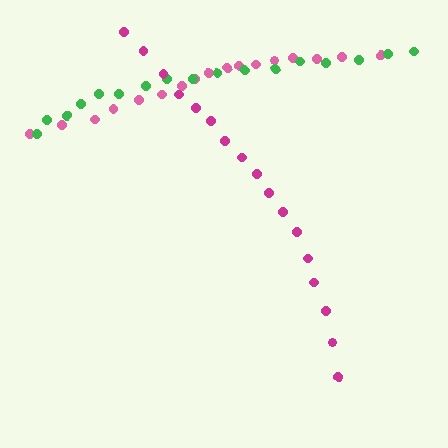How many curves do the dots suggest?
There are 3 distinct paths.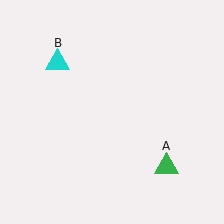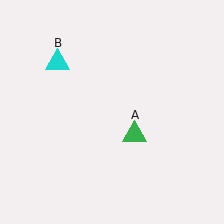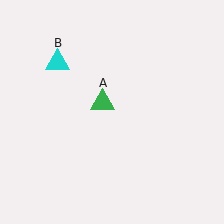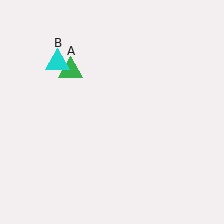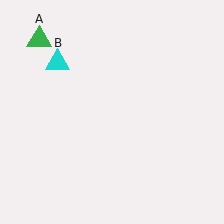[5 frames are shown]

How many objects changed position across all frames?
1 object changed position: green triangle (object A).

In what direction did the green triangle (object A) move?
The green triangle (object A) moved up and to the left.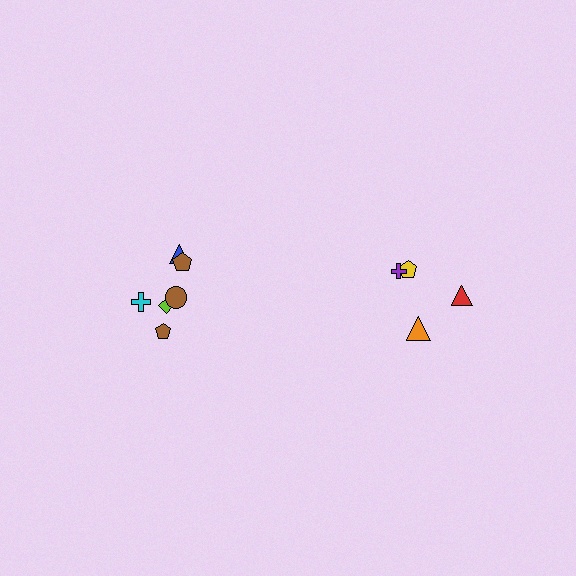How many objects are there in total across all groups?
There are 10 objects.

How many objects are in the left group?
There are 6 objects.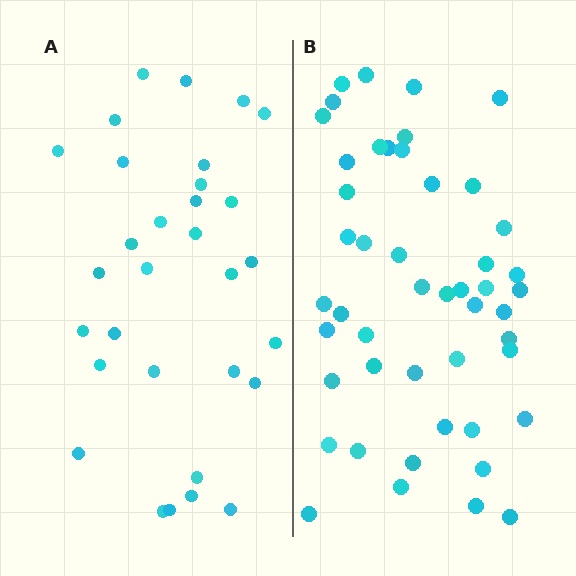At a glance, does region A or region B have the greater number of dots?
Region B (the right region) has more dots.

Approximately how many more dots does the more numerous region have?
Region B has approximately 15 more dots than region A.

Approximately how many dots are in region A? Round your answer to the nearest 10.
About 30 dots. (The exact count is 31, which rounds to 30.)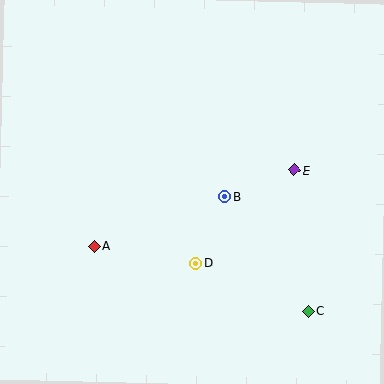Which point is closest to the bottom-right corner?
Point C is closest to the bottom-right corner.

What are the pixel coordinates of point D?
Point D is at (196, 263).